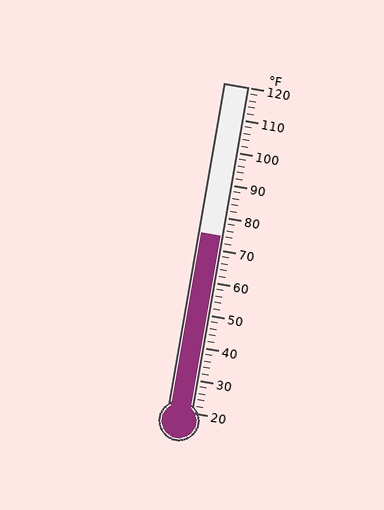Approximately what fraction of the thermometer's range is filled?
The thermometer is filled to approximately 55% of its range.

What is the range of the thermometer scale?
The thermometer scale ranges from 20°F to 120°F.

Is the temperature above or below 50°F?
The temperature is above 50°F.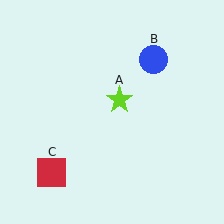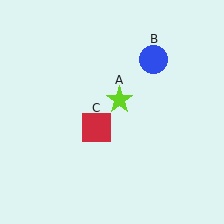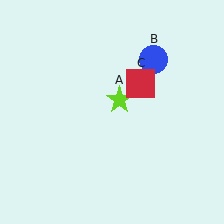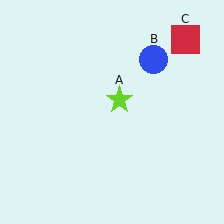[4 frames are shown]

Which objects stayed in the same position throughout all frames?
Lime star (object A) and blue circle (object B) remained stationary.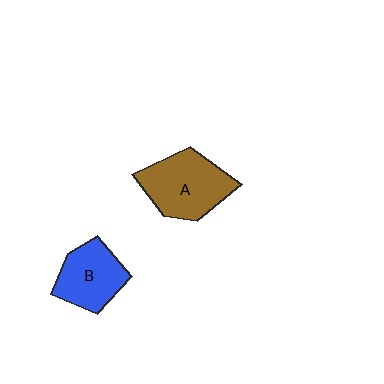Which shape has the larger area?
Shape A (brown).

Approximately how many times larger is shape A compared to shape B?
Approximately 1.3 times.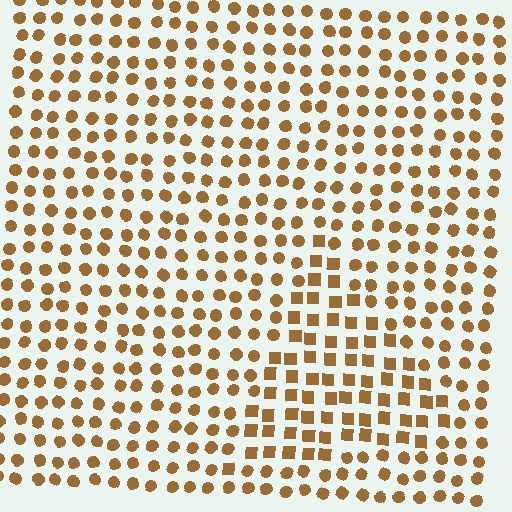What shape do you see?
I see a triangle.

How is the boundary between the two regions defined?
The boundary is defined by a change in element shape: squares inside vs. circles outside. All elements share the same color and spacing.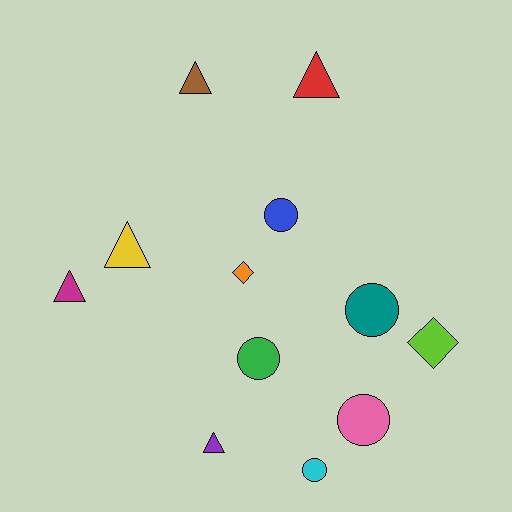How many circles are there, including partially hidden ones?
There are 5 circles.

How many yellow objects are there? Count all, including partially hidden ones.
There is 1 yellow object.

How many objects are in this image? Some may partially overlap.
There are 12 objects.